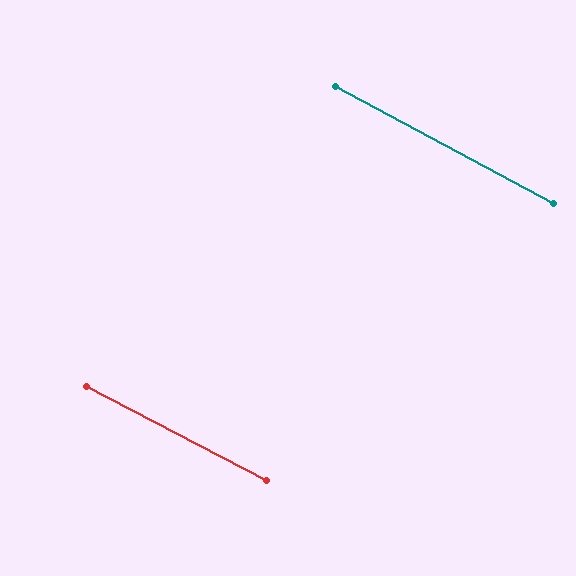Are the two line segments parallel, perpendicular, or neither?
Parallel — their directions differ by only 0.7°.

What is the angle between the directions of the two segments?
Approximately 1 degree.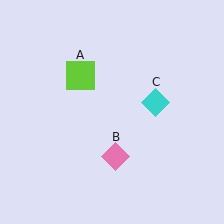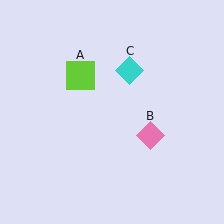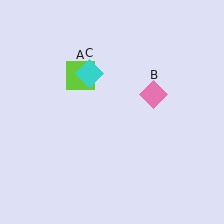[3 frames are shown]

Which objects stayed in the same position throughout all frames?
Lime square (object A) remained stationary.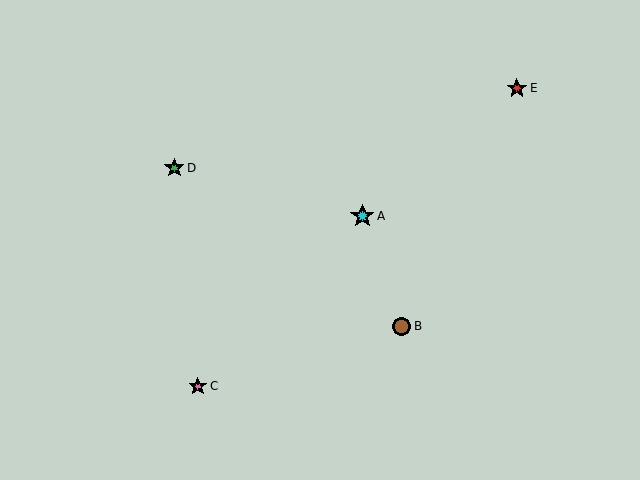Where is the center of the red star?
The center of the red star is at (517, 88).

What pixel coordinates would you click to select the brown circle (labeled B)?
Click at (401, 326) to select the brown circle B.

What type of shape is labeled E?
Shape E is a red star.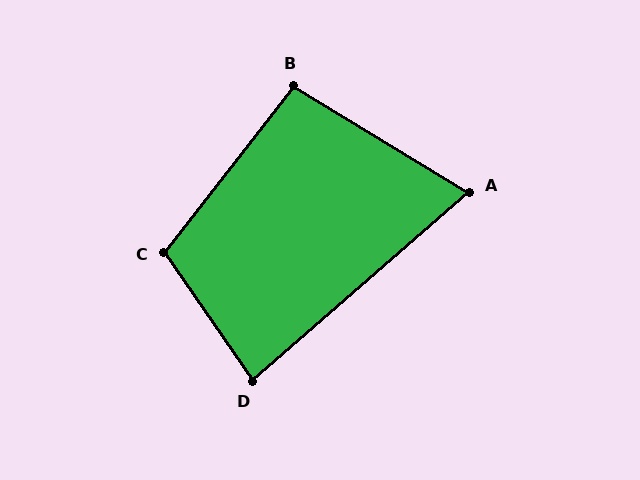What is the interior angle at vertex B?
Approximately 96 degrees (obtuse).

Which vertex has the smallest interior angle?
A, at approximately 72 degrees.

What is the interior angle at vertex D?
Approximately 84 degrees (acute).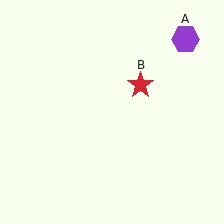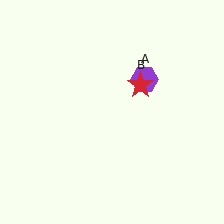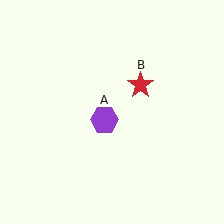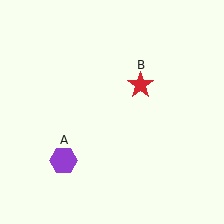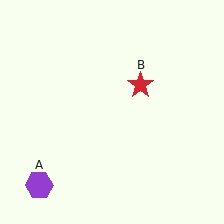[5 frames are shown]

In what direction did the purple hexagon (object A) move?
The purple hexagon (object A) moved down and to the left.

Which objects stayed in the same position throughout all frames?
Red star (object B) remained stationary.